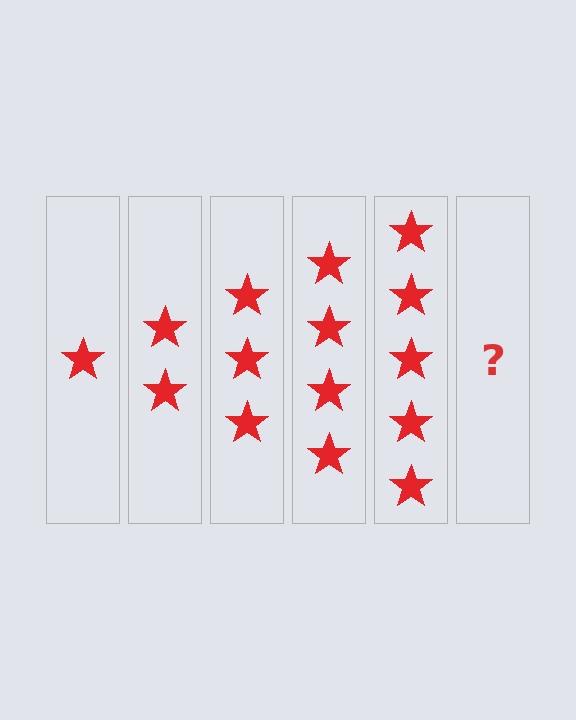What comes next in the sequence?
The next element should be 6 stars.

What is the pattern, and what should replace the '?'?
The pattern is that each step adds one more star. The '?' should be 6 stars.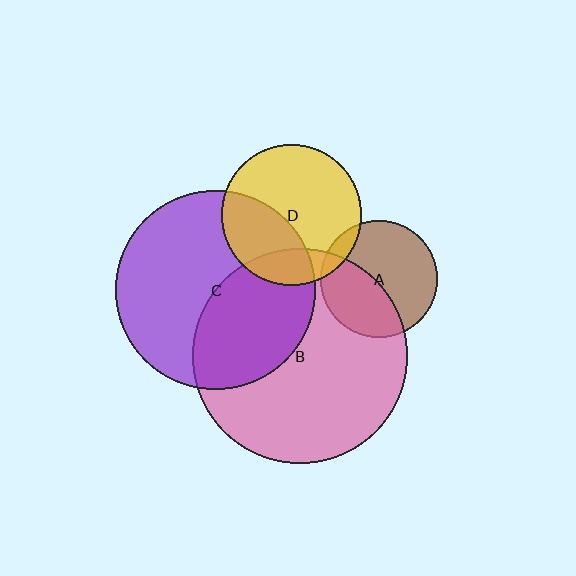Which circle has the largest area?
Circle B (pink).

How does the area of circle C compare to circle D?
Approximately 2.0 times.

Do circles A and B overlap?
Yes.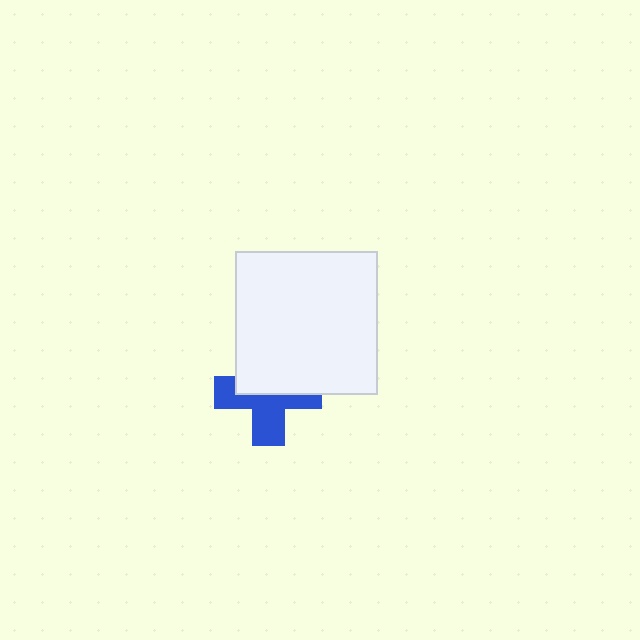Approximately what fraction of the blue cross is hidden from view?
Roughly 49% of the blue cross is hidden behind the white square.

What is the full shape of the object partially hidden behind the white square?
The partially hidden object is a blue cross.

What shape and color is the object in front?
The object in front is a white square.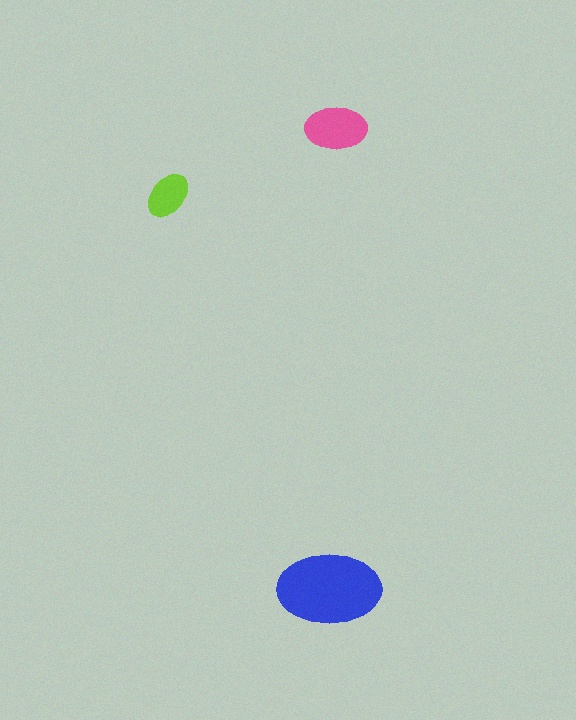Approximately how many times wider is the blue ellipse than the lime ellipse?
About 2 times wider.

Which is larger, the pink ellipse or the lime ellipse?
The pink one.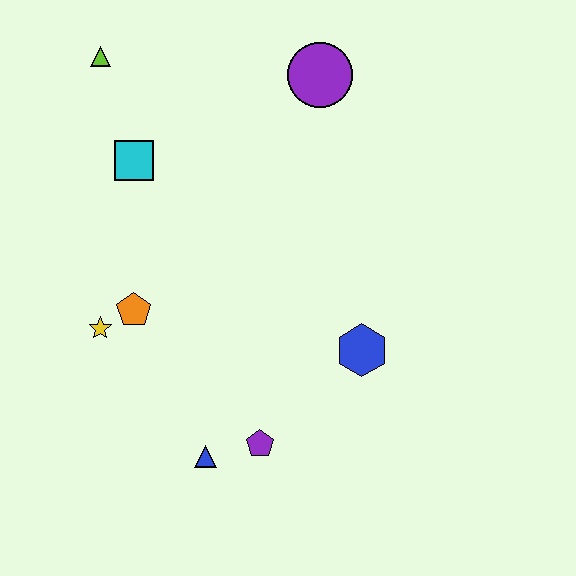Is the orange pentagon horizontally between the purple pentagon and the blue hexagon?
No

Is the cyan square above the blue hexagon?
Yes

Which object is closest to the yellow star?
The orange pentagon is closest to the yellow star.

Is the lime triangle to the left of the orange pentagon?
Yes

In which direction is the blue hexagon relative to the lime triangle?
The blue hexagon is below the lime triangle.